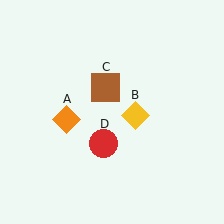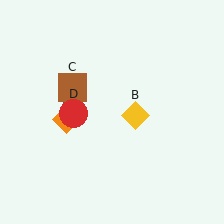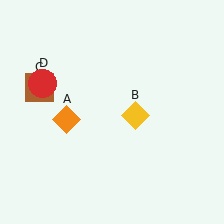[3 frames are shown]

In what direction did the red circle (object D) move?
The red circle (object D) moved up and to the left.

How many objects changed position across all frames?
2 objects changed position: brown square (object C), red circle (object D).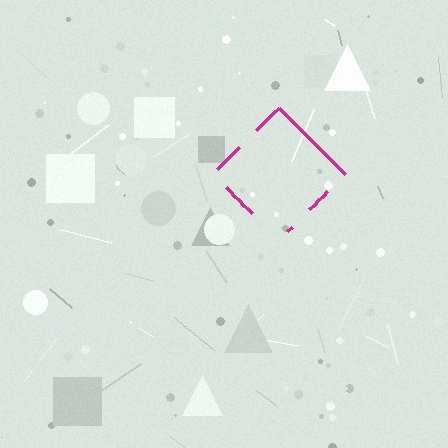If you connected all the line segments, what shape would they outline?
They would outline a diamond.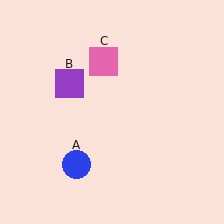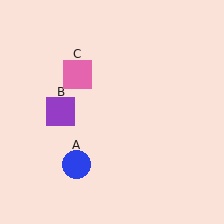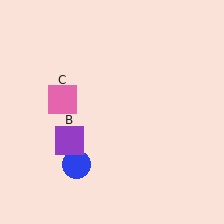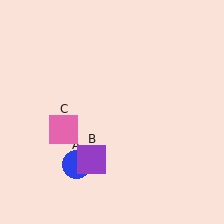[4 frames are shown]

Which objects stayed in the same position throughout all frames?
Blue circle (object A) remained stationary.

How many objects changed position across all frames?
2 objects changed position: purple square (object B), pink square (object C).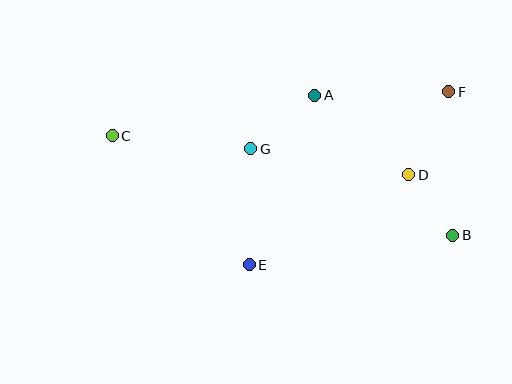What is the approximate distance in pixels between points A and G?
The distance between A and G is approximately 83 pixels.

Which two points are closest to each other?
Points B and D are closest to each other.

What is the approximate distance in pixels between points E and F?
The distance between E and F is approximately 264 pixels.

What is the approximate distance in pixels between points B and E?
The distance between B and E is approximately 206 pixels.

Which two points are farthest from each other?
Points B and C are farthest from each other.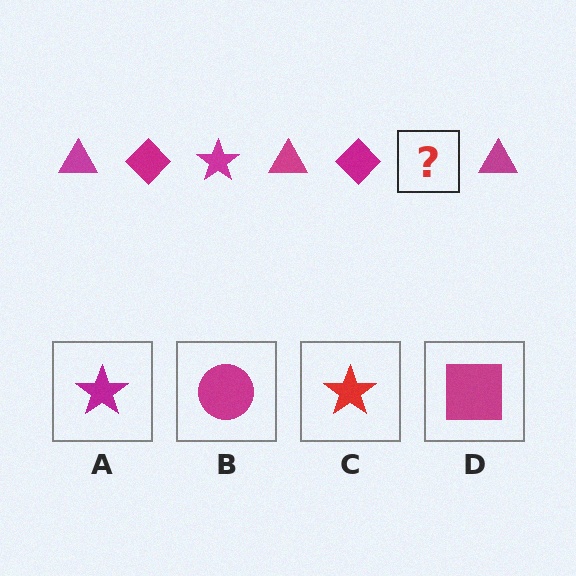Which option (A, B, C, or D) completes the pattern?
A.